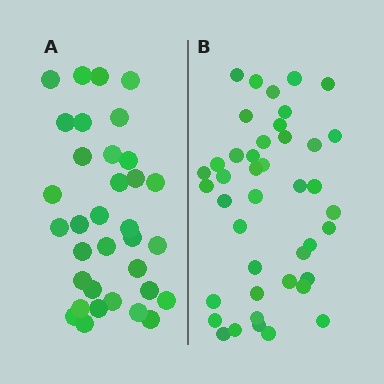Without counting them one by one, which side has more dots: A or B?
Region B (the right region) has more dots.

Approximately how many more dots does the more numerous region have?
Region B has roughly 8 or so more dots than region A.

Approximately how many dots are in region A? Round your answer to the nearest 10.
About 30 dots. (The exact count is 34, which rounds to 30.)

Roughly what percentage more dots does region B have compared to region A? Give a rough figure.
About 25% more.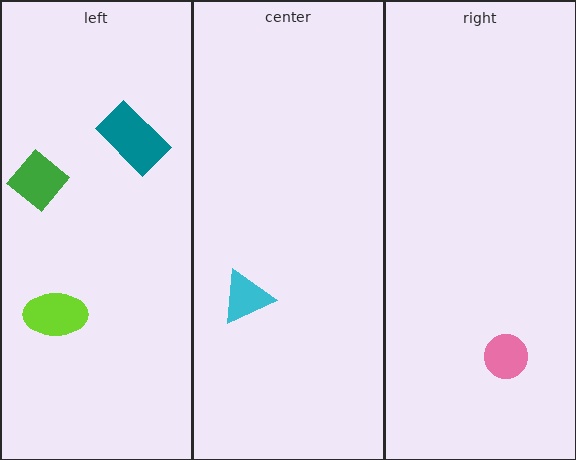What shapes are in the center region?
The cyan triangle.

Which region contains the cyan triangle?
The center region.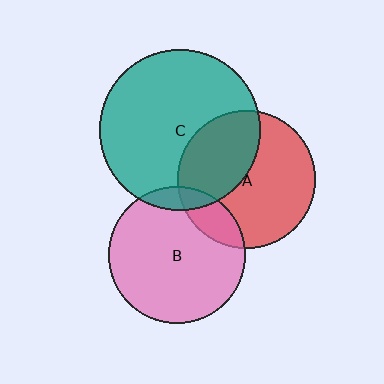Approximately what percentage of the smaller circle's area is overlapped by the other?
Approximately 10%.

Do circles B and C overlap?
Yes.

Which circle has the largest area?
Circle C (teal).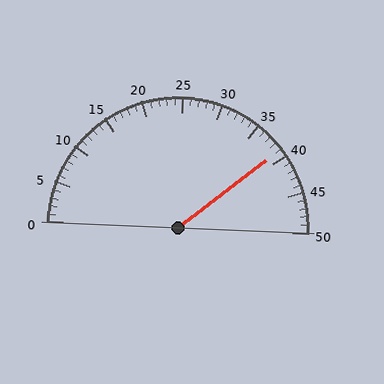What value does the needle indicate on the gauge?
The needle indicates approximately 39.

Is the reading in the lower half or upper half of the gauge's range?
The reading is in the upper half of the range (0 to 50).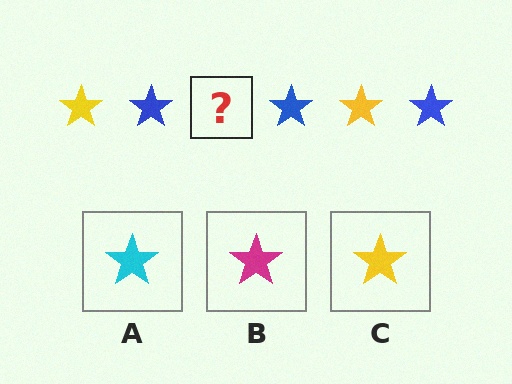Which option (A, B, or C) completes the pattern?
C.